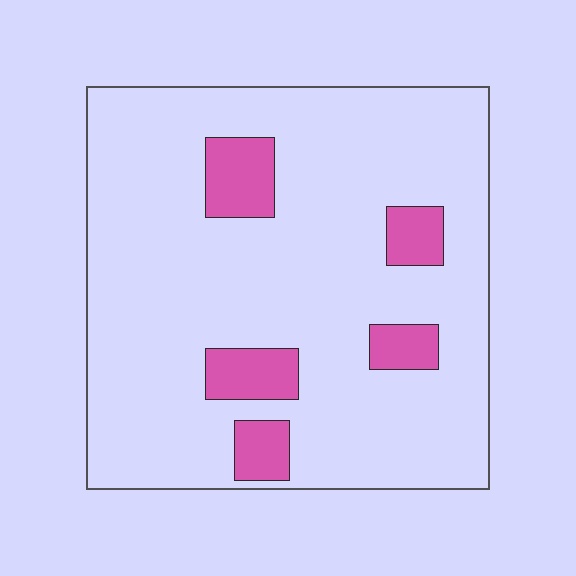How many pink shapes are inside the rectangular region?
5.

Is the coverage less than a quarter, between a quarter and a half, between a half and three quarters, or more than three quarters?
Less than a quarter.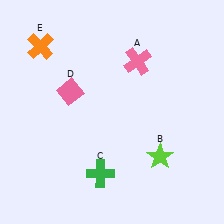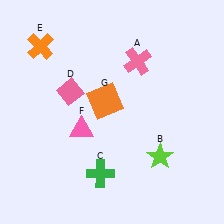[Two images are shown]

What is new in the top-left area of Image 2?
An orange square (G) was added in the top-left area of Image 2.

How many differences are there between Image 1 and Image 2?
There are 2 differences between the two images.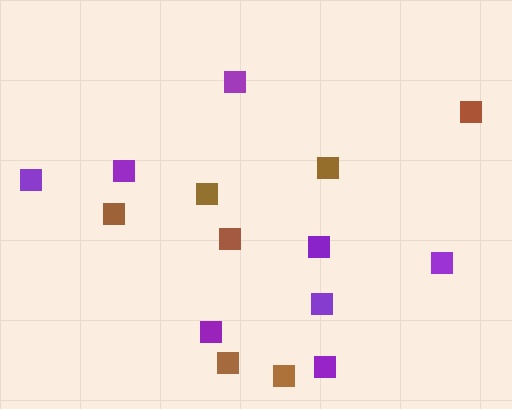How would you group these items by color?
There are 2 groups: one group of brown squares (7) and one group of purple squares (8).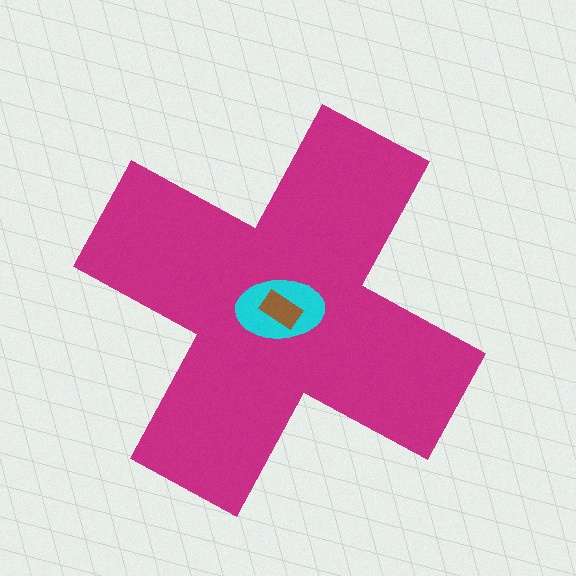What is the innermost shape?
The brown rectangle.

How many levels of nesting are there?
3.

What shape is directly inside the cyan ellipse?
The brown rectangle.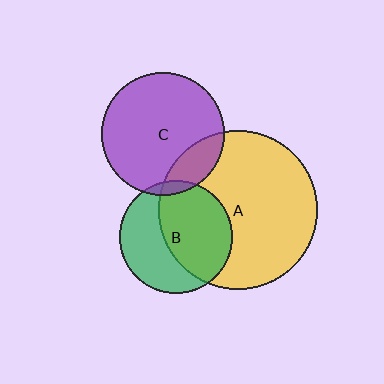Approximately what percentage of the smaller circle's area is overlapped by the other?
Approximately 20%.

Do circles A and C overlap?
Yes.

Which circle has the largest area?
Circle A (yellow).